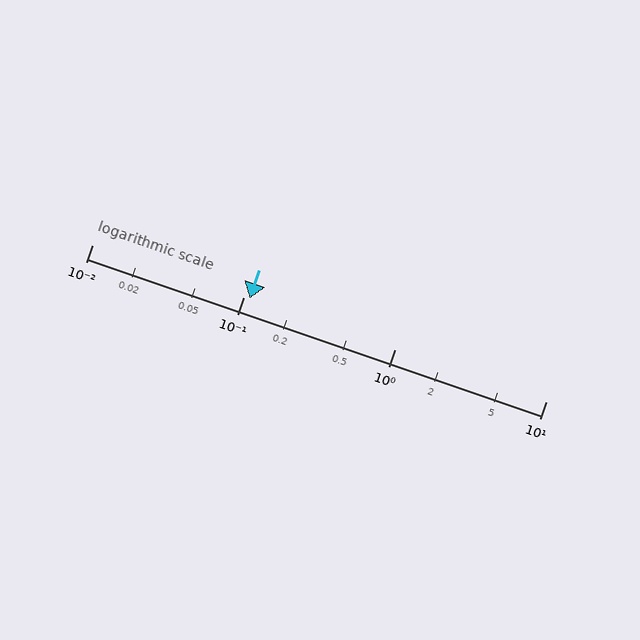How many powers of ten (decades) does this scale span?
The scale spans 3 decades, from 0.01 to 10.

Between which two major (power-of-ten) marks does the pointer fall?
The pointer is between 0.1 and 1.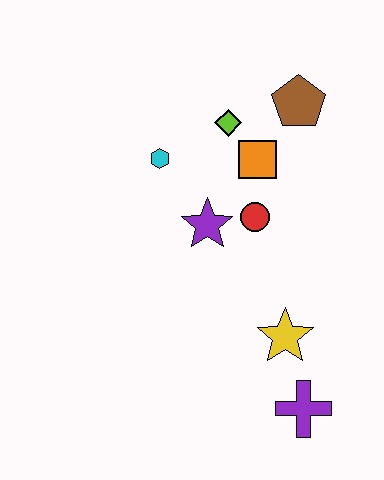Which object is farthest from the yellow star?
The brown pentagon is farthest from the yellow star.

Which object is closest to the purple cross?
The yellow star is closest to the purple cross.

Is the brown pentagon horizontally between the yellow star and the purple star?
No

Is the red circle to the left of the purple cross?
Yes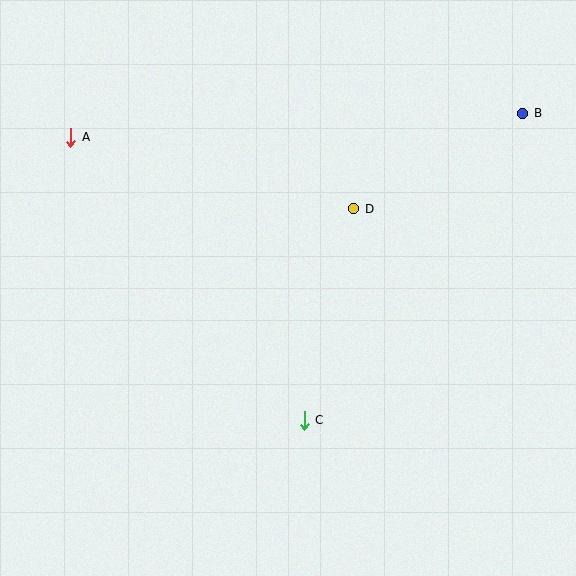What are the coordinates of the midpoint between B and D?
The midpoint between B and D is at (438, 161).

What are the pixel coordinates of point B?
Point B is at (523, 113).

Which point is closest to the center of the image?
Point D at (354, 209) is closest to the center.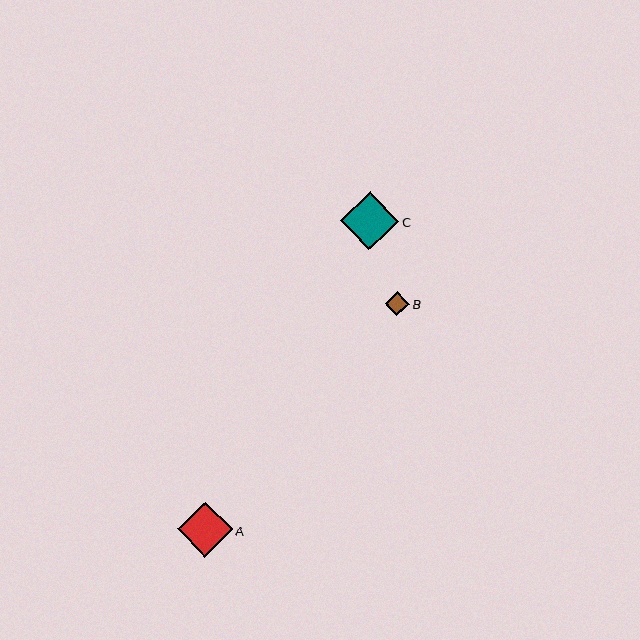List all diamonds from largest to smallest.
From largest to smallest: C, A, B.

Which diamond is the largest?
Diamond C is the largest with a size of approximately 58 pixels.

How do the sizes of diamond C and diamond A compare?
Diamond C and diamond A are approximately the same size.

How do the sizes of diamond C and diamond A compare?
Diamond C and diamond A are approximately the same size.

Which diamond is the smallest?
Diamond B is the smallest with a size of approximately 24 pixels.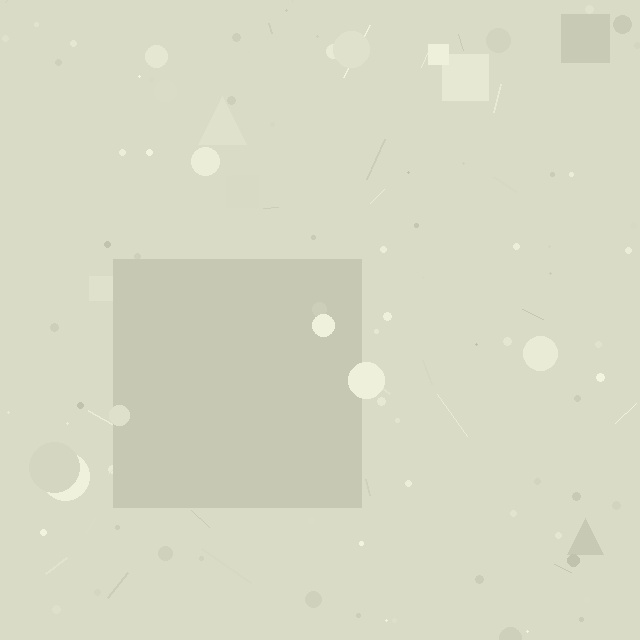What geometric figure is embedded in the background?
A square is embedded in the background.